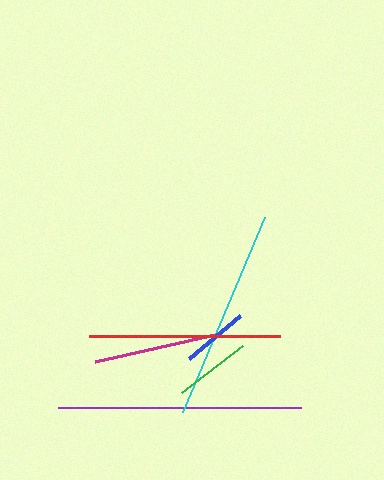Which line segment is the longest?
The purple line is the longest at approximately 243 pixels.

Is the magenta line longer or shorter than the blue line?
The magenta line is longer than the blue line.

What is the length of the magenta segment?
The magenta segment is approximately 127 pixels long.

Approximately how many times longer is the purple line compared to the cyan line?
The purple line is approximately 1.1 times the length of the cyan line.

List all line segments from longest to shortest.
From longest to shortest: purple, cyan, red, magenta, green, blue.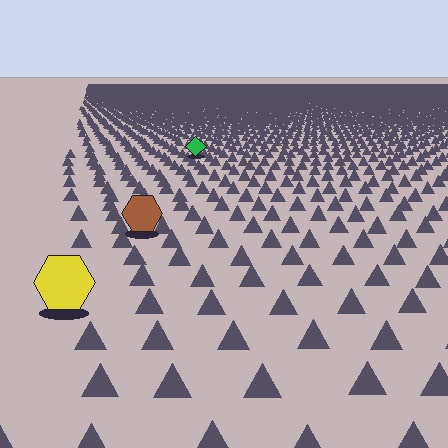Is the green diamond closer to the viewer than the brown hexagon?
No. The brown hexagon is closer — you can tell from the texture gradient: the ground texture is coarser near it.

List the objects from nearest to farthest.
From nearest to farthest: the yellow hexagon, the brown hexagon, the green diamond.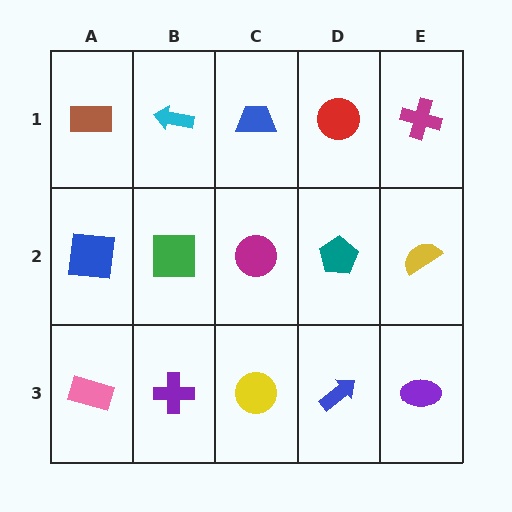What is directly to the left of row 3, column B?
A pink rectangle.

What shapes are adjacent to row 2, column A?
A brown rectangle (row 1, column A), a pink rectangle (row 3, column A), a green square (row 2, column B).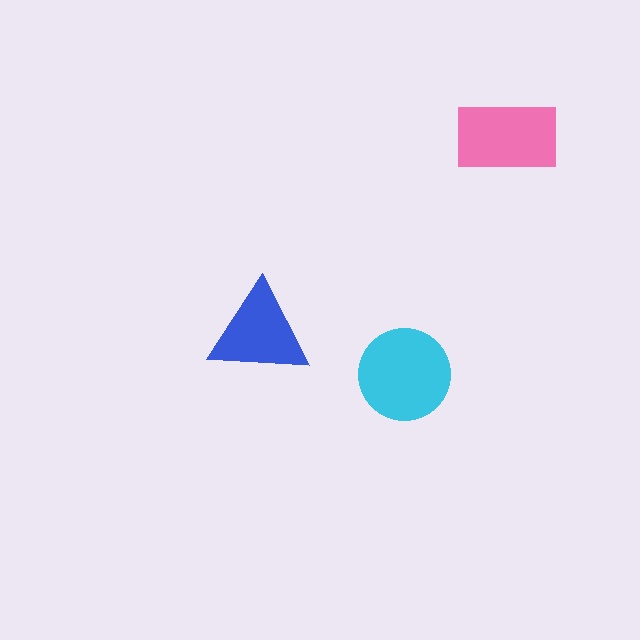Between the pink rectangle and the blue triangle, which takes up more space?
The pink rectangle.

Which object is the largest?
The cyan circle.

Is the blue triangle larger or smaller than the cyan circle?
Smaller.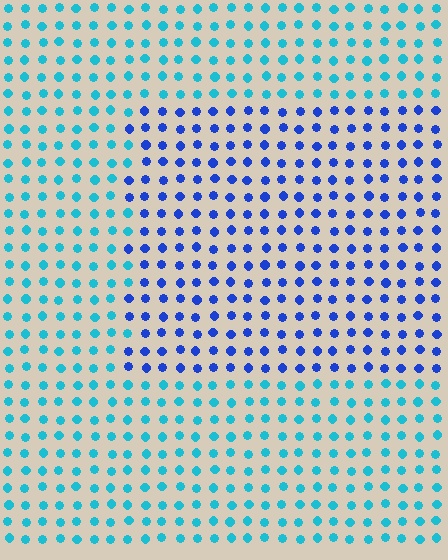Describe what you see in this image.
The image is filled with small cyan elements in a uniform arrangement. A rectangle-shaped region is visible where the elements are tinted to a slightly different hue, forming a subtle color boundary.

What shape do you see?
I see a rectangle.